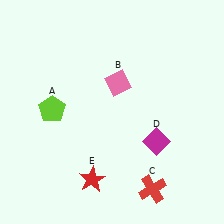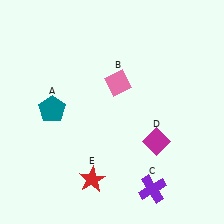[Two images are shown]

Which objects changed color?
A changed from lime to teal. C changed from red to purple.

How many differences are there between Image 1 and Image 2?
There are 2 differences between the two images.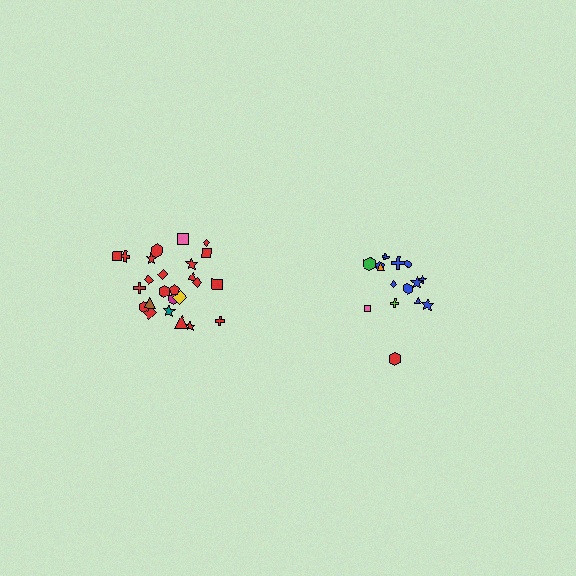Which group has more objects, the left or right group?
The left group.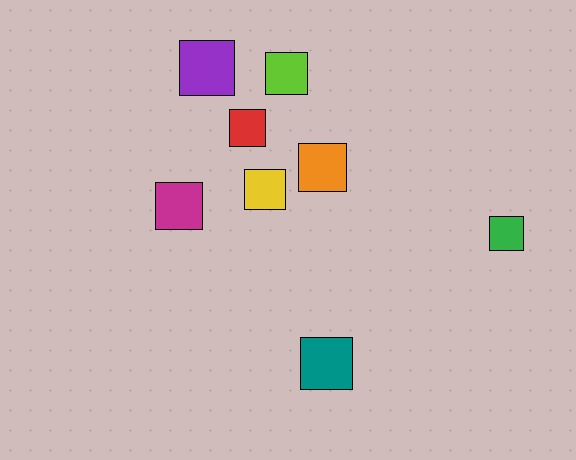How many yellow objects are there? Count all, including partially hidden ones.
There is 1 yellow object.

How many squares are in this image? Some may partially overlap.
There are 8 squares.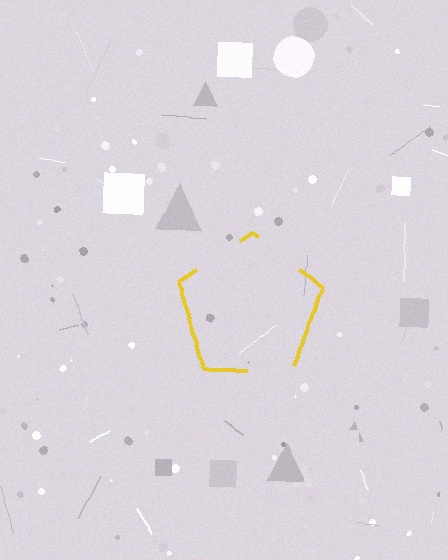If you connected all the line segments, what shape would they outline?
They would outline a pentagon.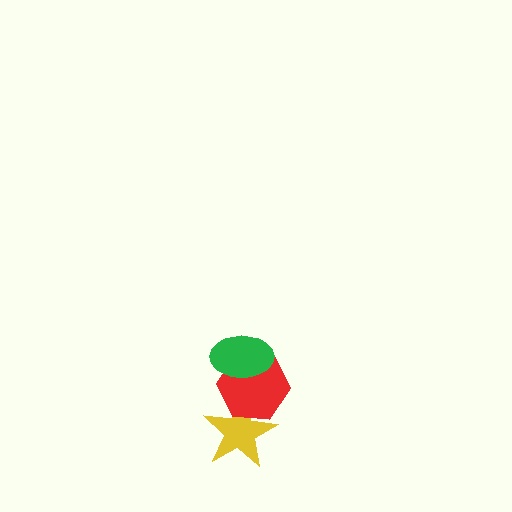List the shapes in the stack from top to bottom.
From top to bottom: the green ellipse, the red hexagon, the yellow star.